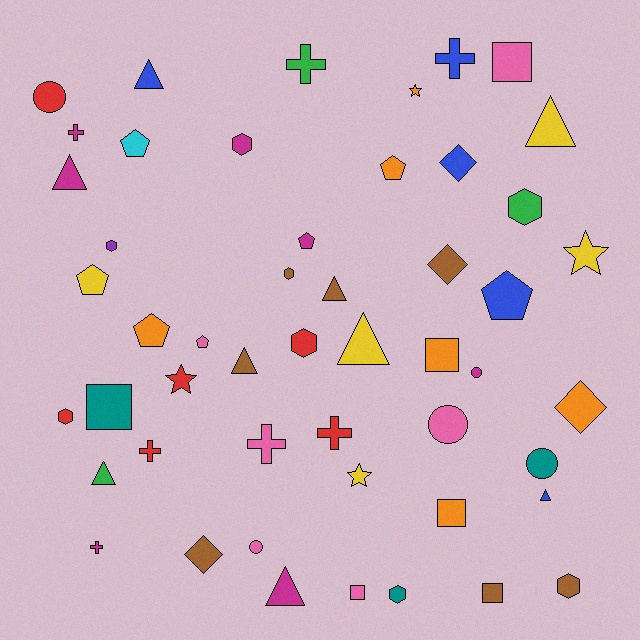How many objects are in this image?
There are 50 objects.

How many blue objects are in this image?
There are 5 blue objects.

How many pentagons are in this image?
There are 7 pentagons.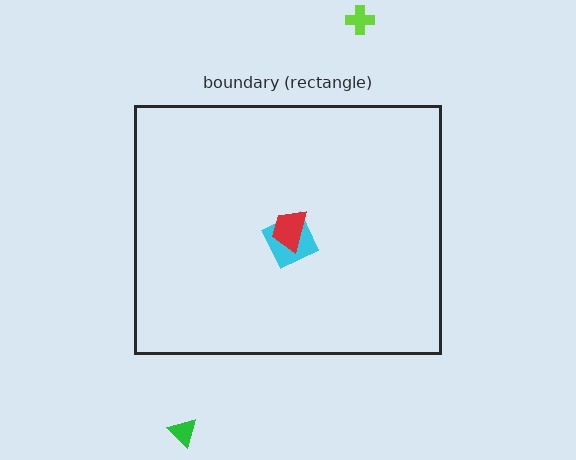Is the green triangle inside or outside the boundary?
Outside.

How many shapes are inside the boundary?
2 inside, 2 outside.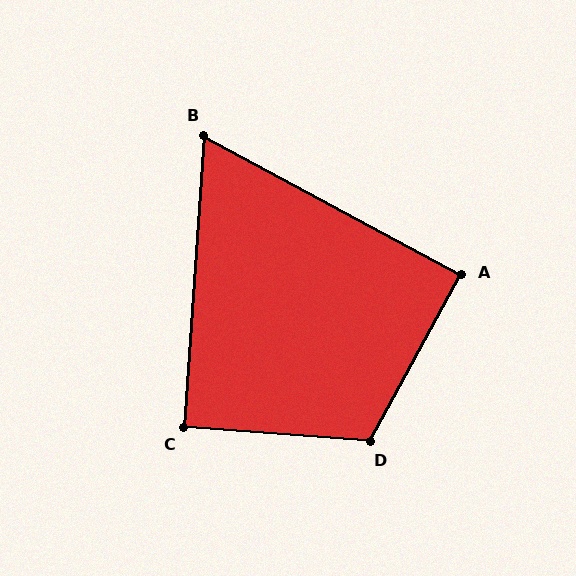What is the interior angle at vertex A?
Approximately 90 degrees (approximately right).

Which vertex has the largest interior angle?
D, at approximately 114 degrees.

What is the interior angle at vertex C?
Approximately 90 degrees (approximately right).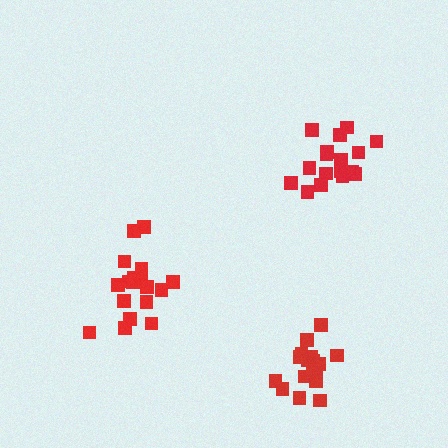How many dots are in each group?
Group 1: 18 dots, Group 2: 17 dots, Group 3: 18 dots (53 total).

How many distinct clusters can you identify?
There are 3 distinct clusters.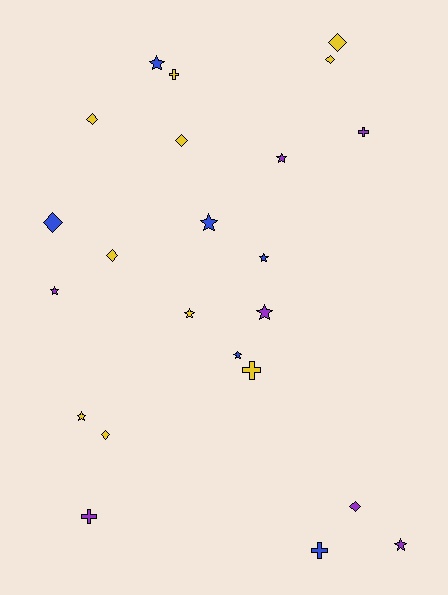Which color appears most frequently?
Yellow, with 10 objects.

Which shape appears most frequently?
Star, with 10 objects.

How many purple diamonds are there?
There is 1 purple diamond.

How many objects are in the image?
There are 23 objects.